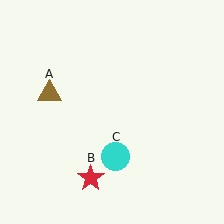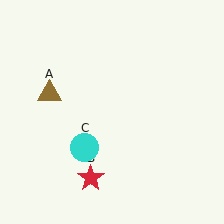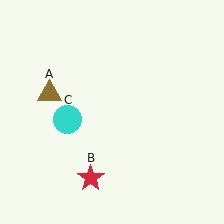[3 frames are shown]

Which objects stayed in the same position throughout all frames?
Brown triangle (object A) and red star (object B) remained stationary.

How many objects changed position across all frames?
1 object changed position: cyan circle (object C).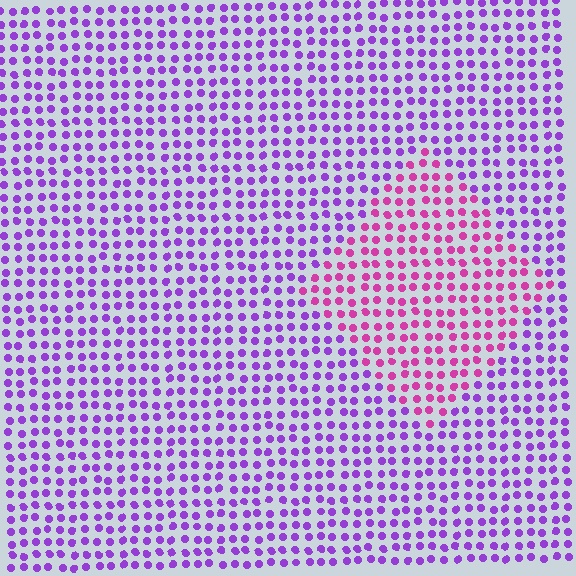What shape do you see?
I see a diamond.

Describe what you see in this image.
The image is filled with small purple elements in a uniform arrangement. A diamond-shaped region is visible where the elements are tinted to a slightly different hue, forming a subtle color boundary.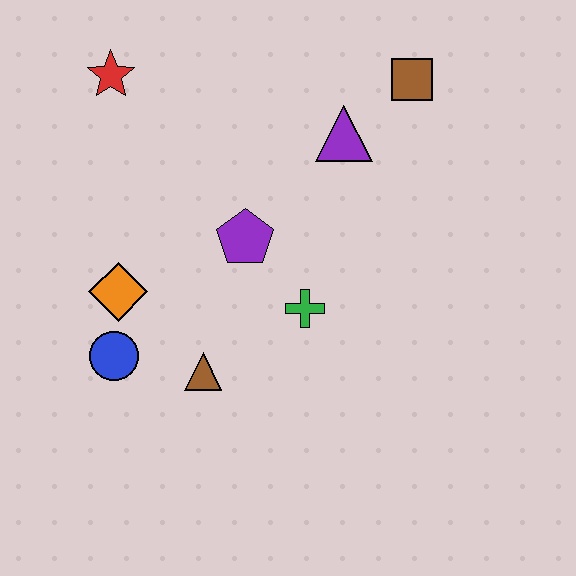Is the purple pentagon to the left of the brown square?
Yes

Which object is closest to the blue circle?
The orange diamond is closest to the blue circle.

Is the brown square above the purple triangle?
Yes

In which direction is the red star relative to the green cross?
The red star is above the green cross.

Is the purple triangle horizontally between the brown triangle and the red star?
No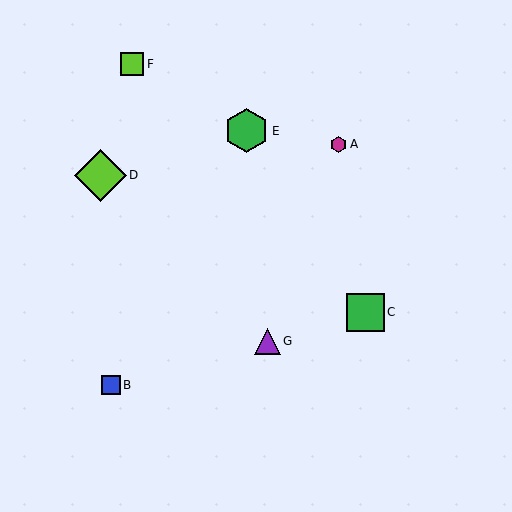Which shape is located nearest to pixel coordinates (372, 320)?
The green square (labeled C) at (365, 312) is nearest to that location.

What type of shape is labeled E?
Shape E is a green hexagon.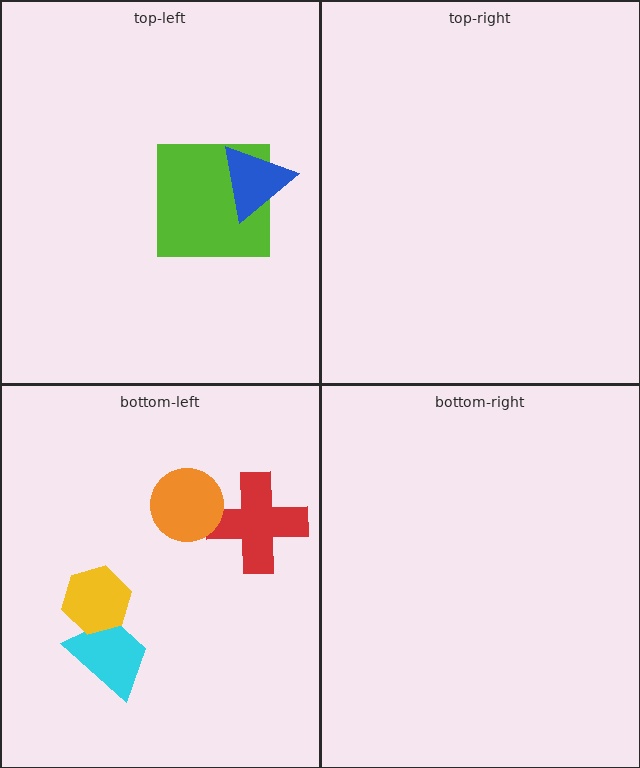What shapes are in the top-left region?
The lime square, the blue triangle.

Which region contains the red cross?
The bottom-left region.